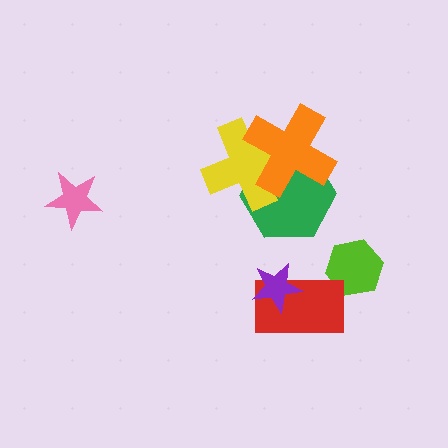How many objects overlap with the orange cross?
2 objects overlap with the orange cross.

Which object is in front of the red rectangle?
The purple star is in front of the red rectangle.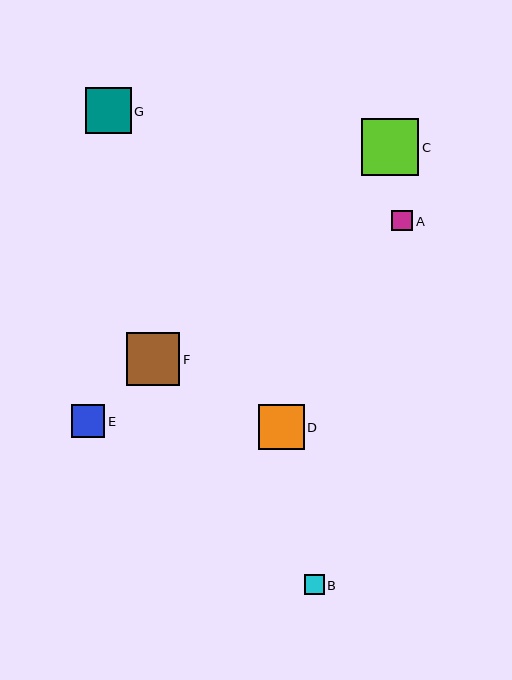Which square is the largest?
Square C is the largest with a size of approximately 57 pixels.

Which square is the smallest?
Square B is the smallest with a size of approximately 20 pixels.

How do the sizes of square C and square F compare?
Square C and square F are approximately the same size.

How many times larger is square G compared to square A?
Square G is approximately 2.2 times the size of square A.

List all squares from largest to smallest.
From largest to smallest: C, F, G, D, E, A, B.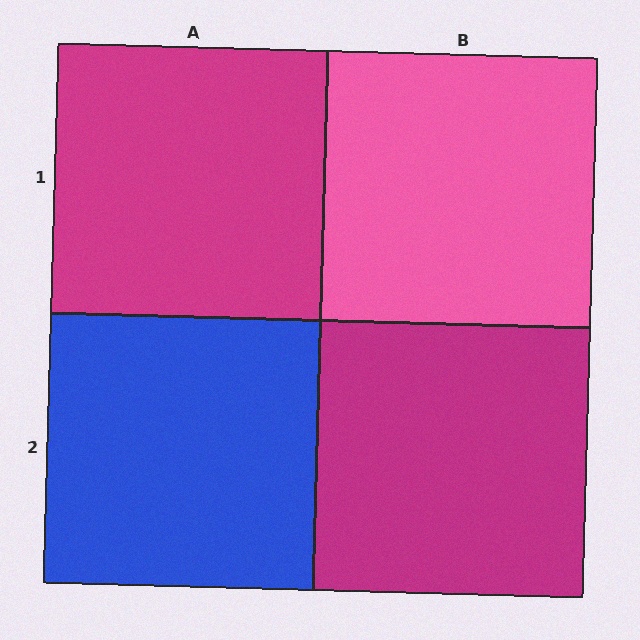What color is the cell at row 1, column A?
Magenta.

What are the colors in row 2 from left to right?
Blue, magenta.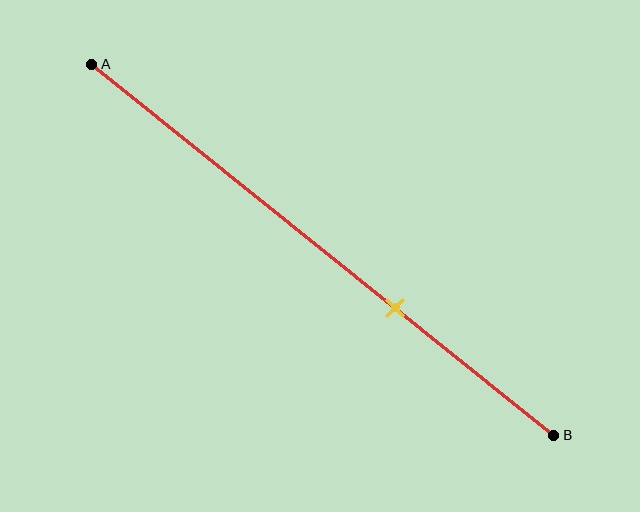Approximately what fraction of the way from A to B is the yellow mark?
The yellow mark is approximately 65% of the way from A to B.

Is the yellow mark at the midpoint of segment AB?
No, the mark is at about 65% from A, not at the 50% midpoint.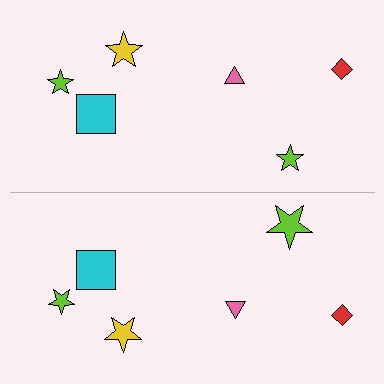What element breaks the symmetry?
The lime star on the bottom side has a different size than its mirror counterpart.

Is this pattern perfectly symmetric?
No, the pattern is not perfectly symmetric. The lime star on the bottom side has a different size than its mirror counterpart.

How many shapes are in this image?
There are 12 shapes in this image.